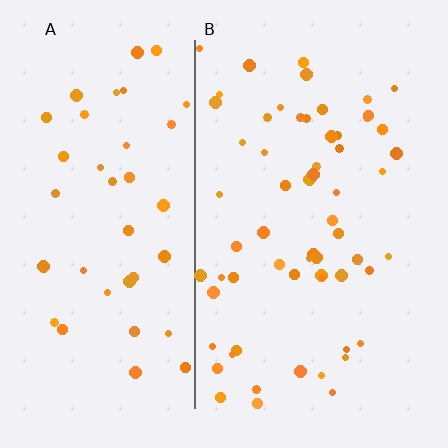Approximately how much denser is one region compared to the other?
Approximately 1.5× — region B over region A.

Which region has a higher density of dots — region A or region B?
B (the right).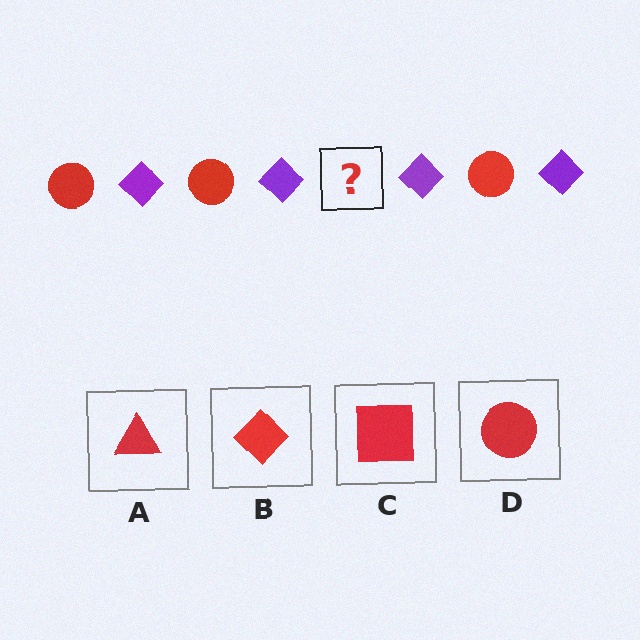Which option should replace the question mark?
Option D.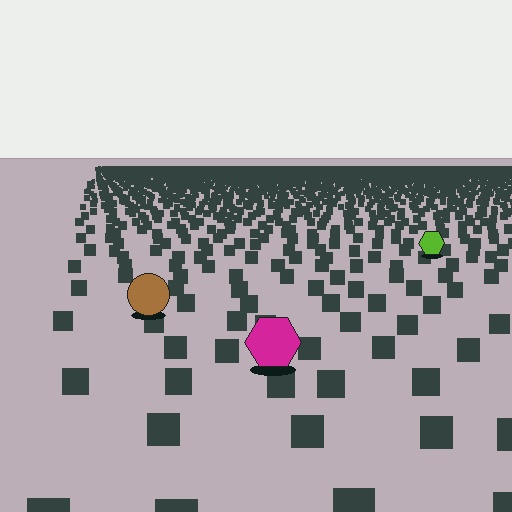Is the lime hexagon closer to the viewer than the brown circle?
No. The brown circle is closer — you can tell from the texture gradient: the ground texture is coarser near it.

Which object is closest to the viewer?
The magenta hexagon is closest. The texture marks near it are larger and more spread out.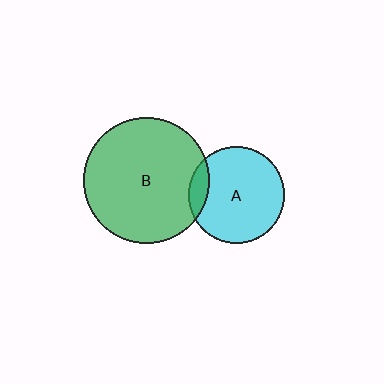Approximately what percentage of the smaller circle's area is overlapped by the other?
Approximately 10%.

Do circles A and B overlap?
Yes.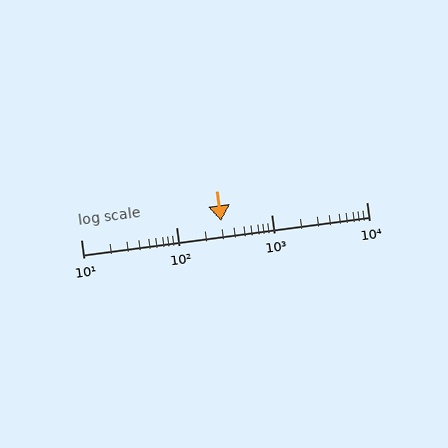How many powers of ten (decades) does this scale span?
The scale spans 3 decades, from 10 to 10000.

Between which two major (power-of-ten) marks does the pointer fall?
The pointer is between 100 and 1000.